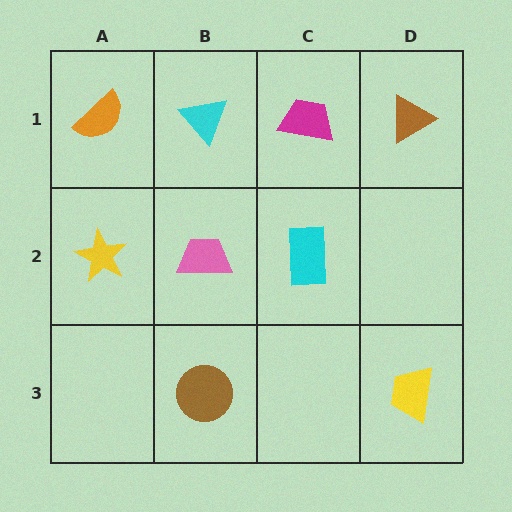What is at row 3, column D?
A yellow trapezoid.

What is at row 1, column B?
A cyan triangle.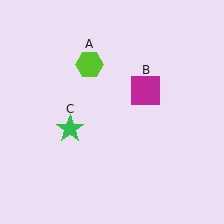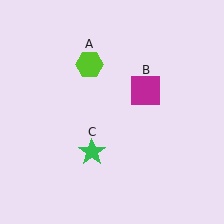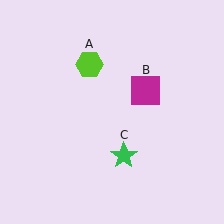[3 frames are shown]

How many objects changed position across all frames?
1 object changed position: green star (object C).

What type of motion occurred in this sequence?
The green star (object C) rotated counterclockwise around the center of the scene.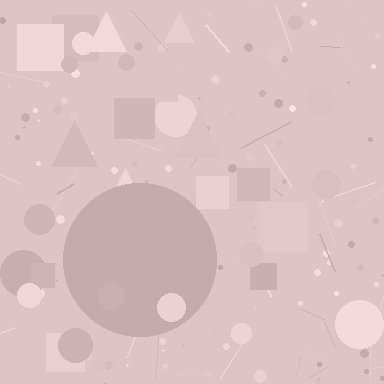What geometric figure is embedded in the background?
A circle is embedded in the background.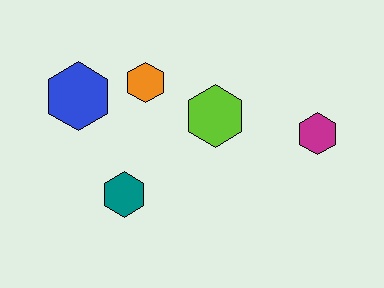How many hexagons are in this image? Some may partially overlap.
There are 5 hexagons.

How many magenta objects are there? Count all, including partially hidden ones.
There is 1 magenta object.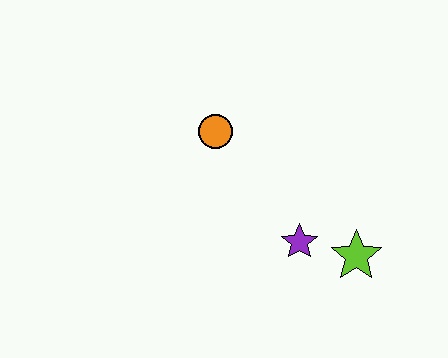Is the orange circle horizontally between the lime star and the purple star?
No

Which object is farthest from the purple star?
The orange circle is farthest from the purple star.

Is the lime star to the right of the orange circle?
Yes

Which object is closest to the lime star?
The purple star is closest to the lime star.